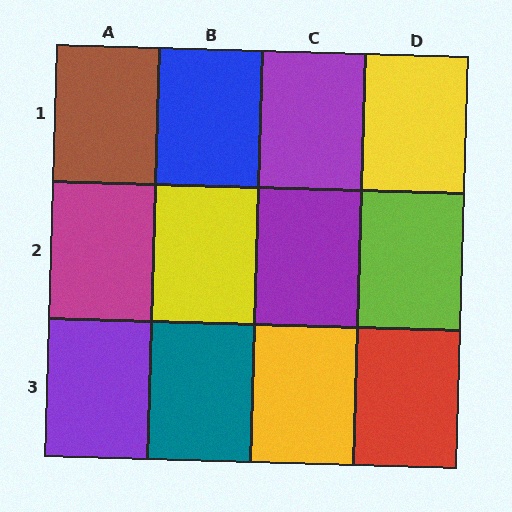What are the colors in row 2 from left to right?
Magenta, yellow, purple, lime.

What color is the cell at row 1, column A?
Brown.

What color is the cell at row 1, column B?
Blue.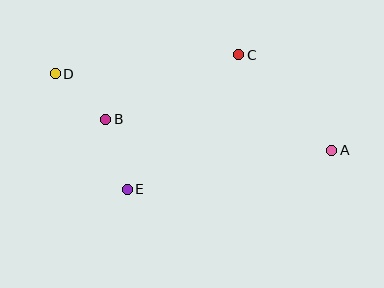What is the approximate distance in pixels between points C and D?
The distance between C and D is approximately 184 pixels.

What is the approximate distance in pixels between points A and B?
The distance between A and B is approximately 228 pixels.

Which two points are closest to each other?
Points B and D are closest to each other.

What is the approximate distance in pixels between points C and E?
The distance between C and E is approximately 175 pixels.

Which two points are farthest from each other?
Points A and D are farthest from each other.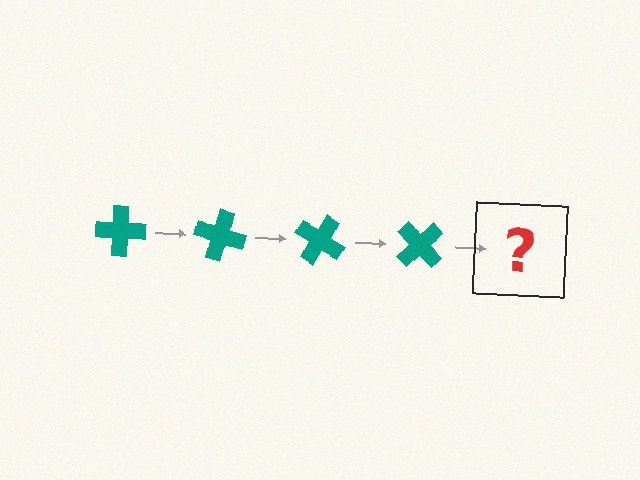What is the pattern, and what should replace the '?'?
The pattern is that the cross rotates 15 degrees each step. The '?' should be a teal cross rotated 60 degrees.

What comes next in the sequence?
The next element should be a teal cross rotated 60 degrees.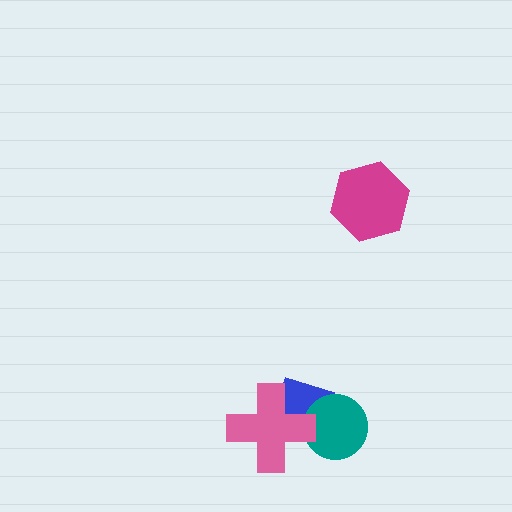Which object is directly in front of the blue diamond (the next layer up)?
The teal circle is directly in front of the blue diamond.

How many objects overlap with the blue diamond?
2 objects overlap with the blue diamond.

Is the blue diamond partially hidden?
Yes, it is partially covered by another shape.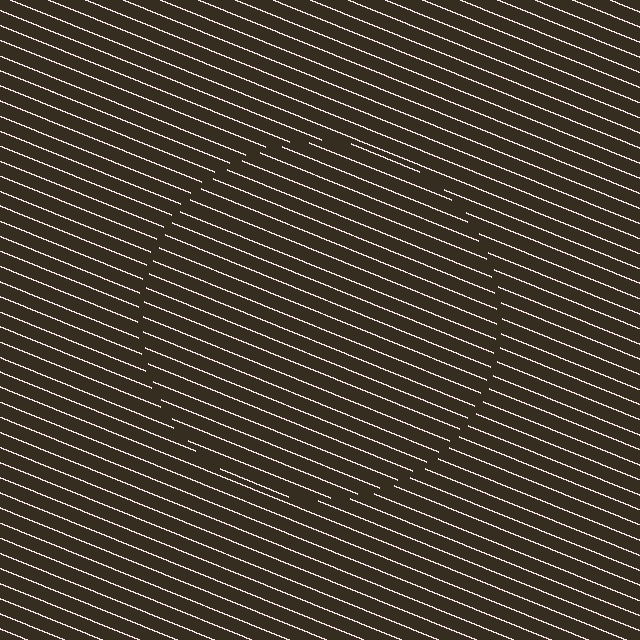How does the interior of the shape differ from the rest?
The interior of the shape contains the same grating, shifted by half a period — the contour is defined by the phase discontinuity where line-ends from the inner and outer gratings abut.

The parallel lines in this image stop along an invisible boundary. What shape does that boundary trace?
An illusory circle. The interior of the shape contains the same grating, shifted by half a period — the contour is defined by the phase discontinuity where line-ends from the inner and outer gratings abut.